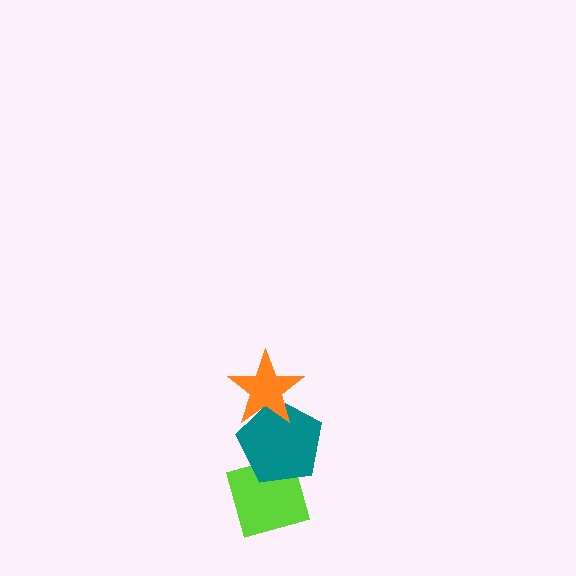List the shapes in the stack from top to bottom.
From top to bottom: the orange star, the teal pentagon, the lime diamond.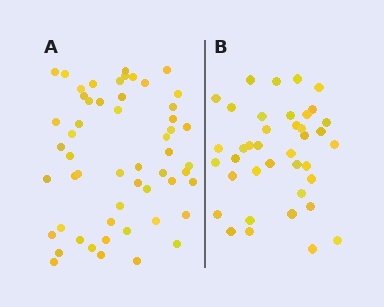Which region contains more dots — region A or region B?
Region A (the left region) has more dots.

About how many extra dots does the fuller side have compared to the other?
Region A has approximately 15 more dots than region B.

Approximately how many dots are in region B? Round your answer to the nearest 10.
About 40 dots. (The exact count is 39, which rounds to 40.)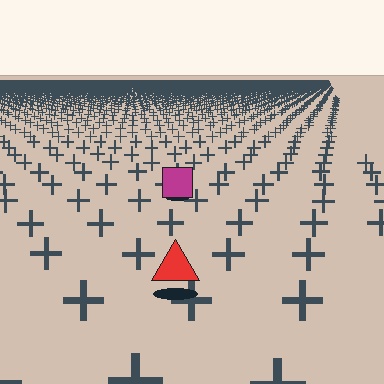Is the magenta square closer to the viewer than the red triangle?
No. The red triangle is closer — you can tell from the texture gradient: the ground texture is coarser near it.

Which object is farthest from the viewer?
The magenta square is farthest from the viewer. It appears smaller and the ground texture around it is denser.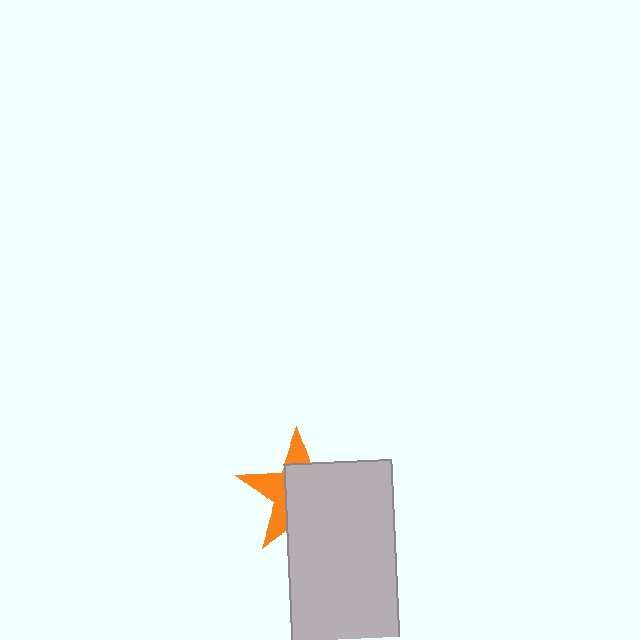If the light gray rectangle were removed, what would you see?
You would see the complete orange star.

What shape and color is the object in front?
The object in front is a light gray rectangle.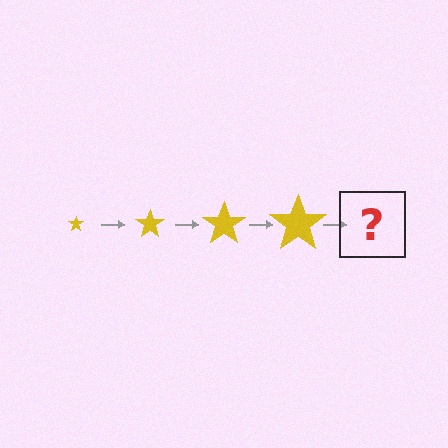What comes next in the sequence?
The next element should be a yellow star, larger than the previous one.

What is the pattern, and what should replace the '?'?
The pattern is that the star gets progressively larger each step. The '?' should be a yellow star, larger than the previous one.